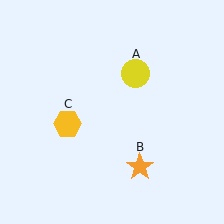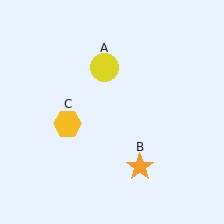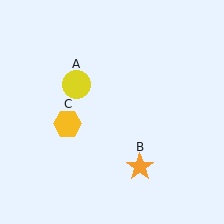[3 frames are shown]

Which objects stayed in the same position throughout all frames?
Orange star (object B) and yellow hexagon (object C) remained stationary.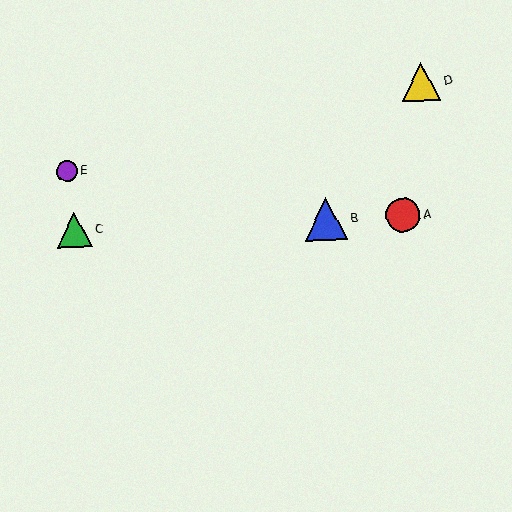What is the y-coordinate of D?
Object D is at y≈82.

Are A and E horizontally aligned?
No, A is at y≈215 and E is at y≈171.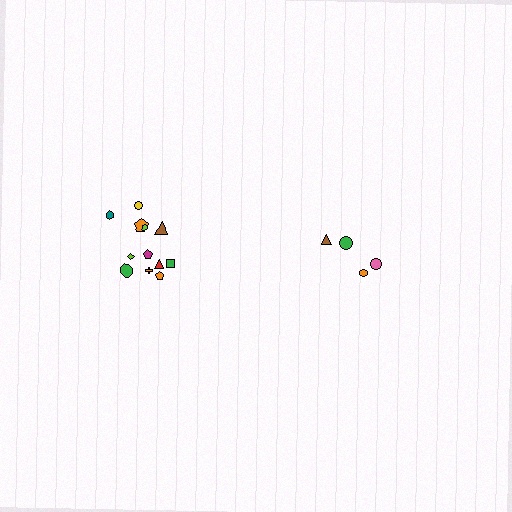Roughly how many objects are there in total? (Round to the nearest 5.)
Roughly 15 objects in total.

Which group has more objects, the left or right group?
The left group.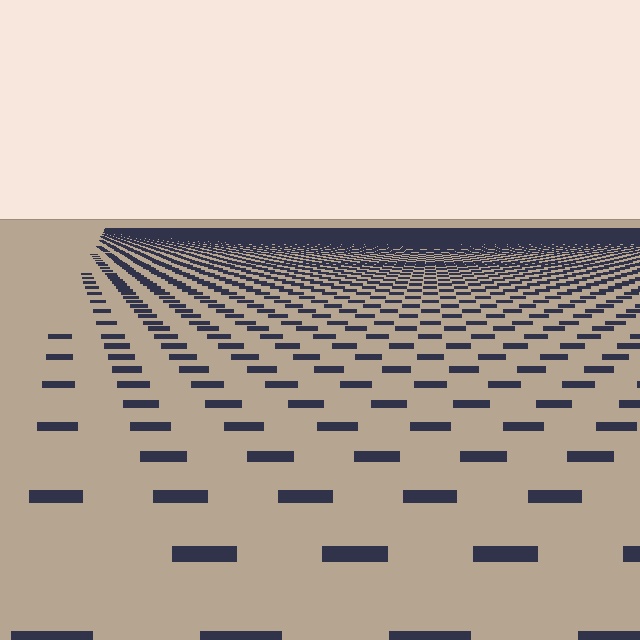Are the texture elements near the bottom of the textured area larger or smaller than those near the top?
Larger. Near the bottom, elements are closer to the viewer and appear at a bigger on-screen size.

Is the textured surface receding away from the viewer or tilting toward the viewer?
The surface is receding away from the viewer. Texture elements get smaller and denser toward the top.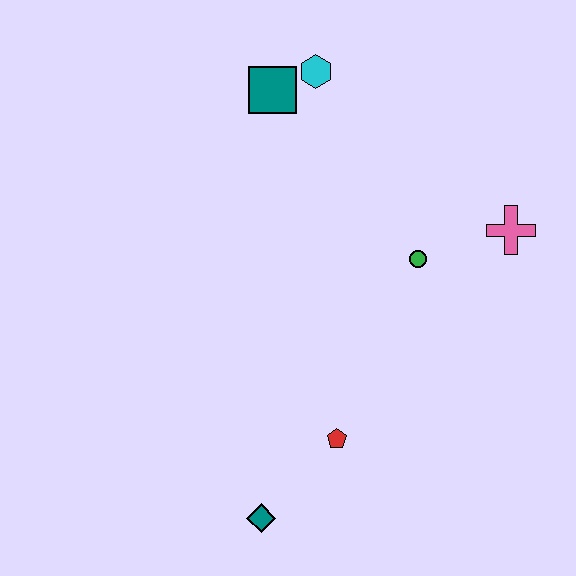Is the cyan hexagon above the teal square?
Yes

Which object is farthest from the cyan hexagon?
The teal diamond is farthest from the cyan hexagon.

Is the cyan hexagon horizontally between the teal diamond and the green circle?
Yes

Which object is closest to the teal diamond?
The red pentagon is closest to the teal diamond.